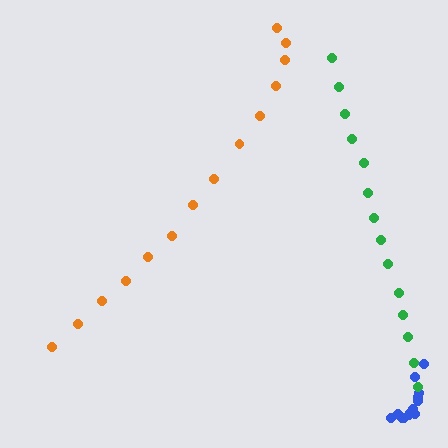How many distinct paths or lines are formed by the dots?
There are 3 distinct paths.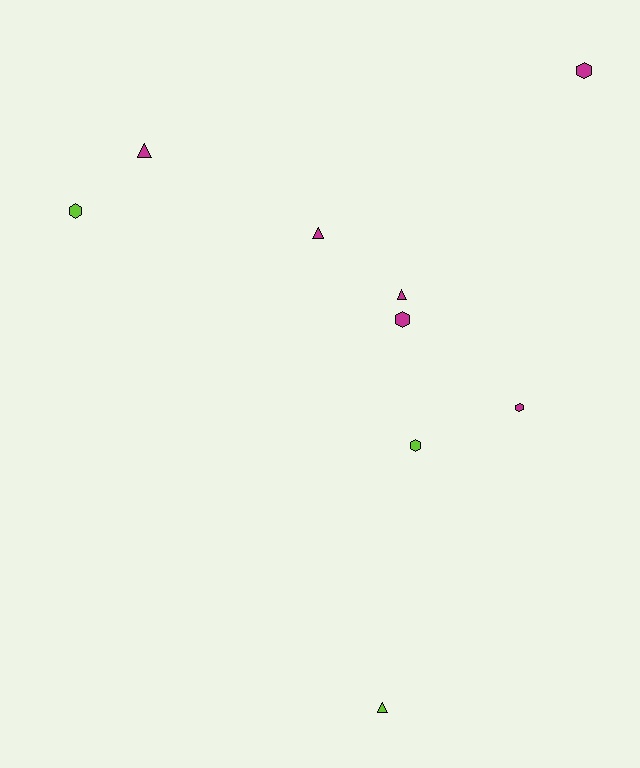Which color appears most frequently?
Magenta, with 6 objects.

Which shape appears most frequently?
Hexagon, with 5 objects.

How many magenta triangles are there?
There are 3 magenta triangles.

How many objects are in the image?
There are 9 objects.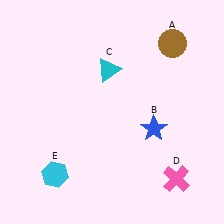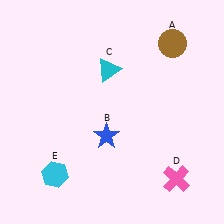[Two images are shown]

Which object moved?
The blue star (B) moved left.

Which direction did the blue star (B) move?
The blue star (B) moved left.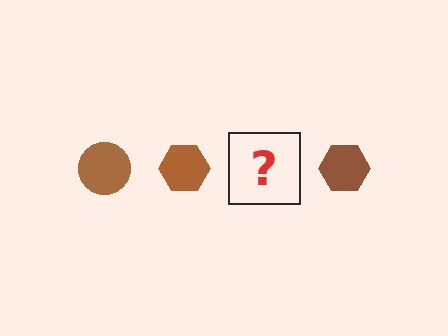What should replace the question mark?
The question mark should be replaced with a brown circle.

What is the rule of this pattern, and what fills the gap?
The rule is that the pattern cycles through circle, hexagon shapes in brown. The gap should be filled with a brown circle.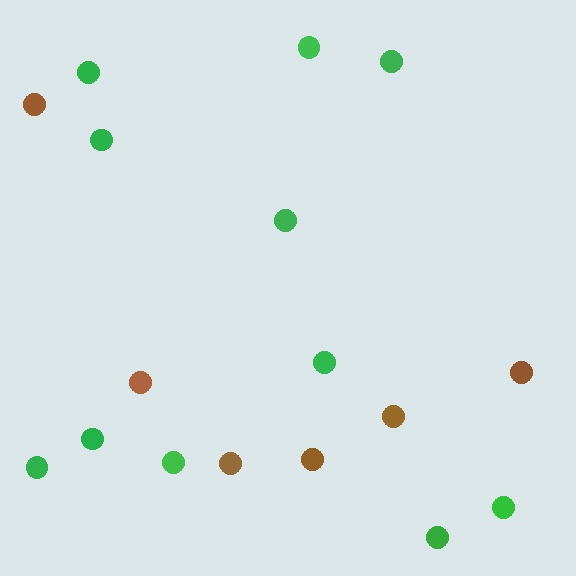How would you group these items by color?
There are 2 groups: one group of brown circles (6) and one group of green circles (11).